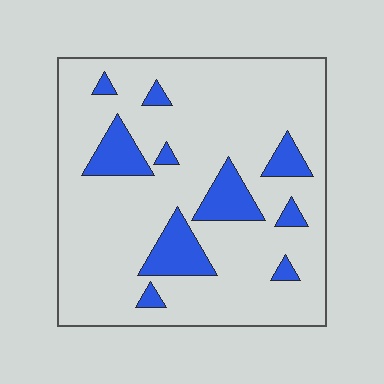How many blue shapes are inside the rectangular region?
10.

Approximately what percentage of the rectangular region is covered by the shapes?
Approximately 15%.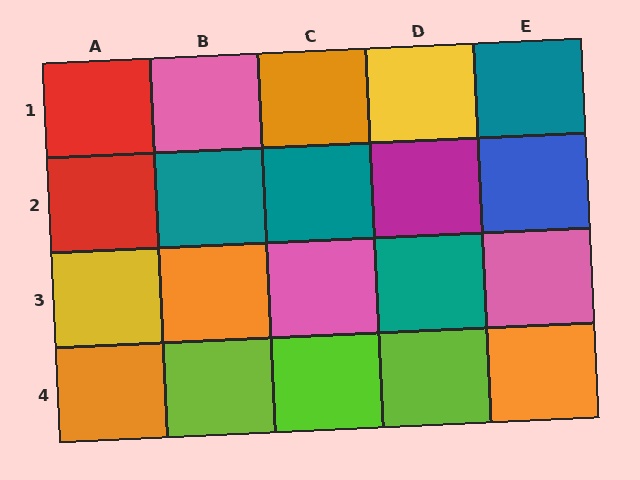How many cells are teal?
4 cells are teal.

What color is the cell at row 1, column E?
Teal.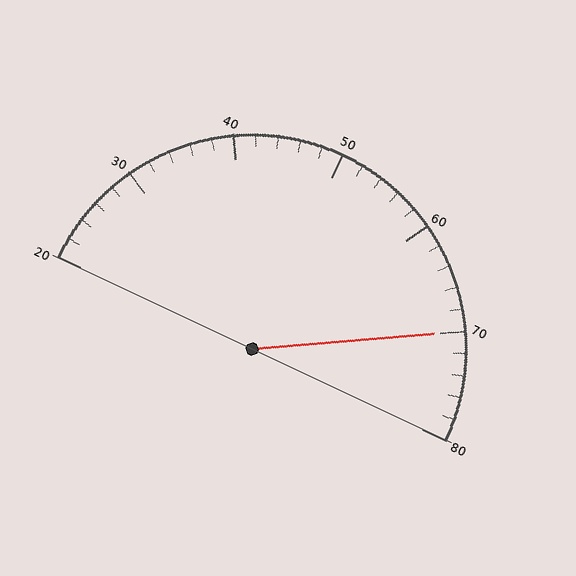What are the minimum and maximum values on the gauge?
The gauge ranges from 20 to 80.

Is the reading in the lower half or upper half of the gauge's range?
The reading is in the upper half of the range (20 to 80).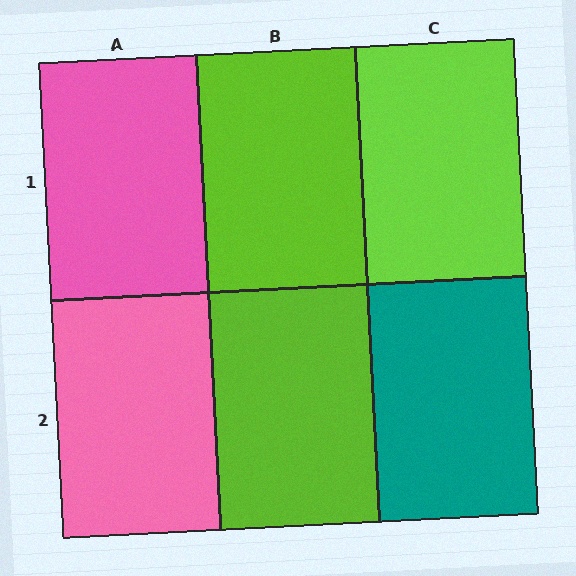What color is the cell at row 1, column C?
Lime.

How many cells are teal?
1 cell is teal.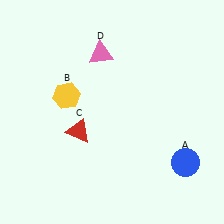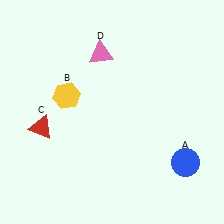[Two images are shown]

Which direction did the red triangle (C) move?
The red triangle (C) moved left.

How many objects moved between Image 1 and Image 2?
1 object moved between the two images.